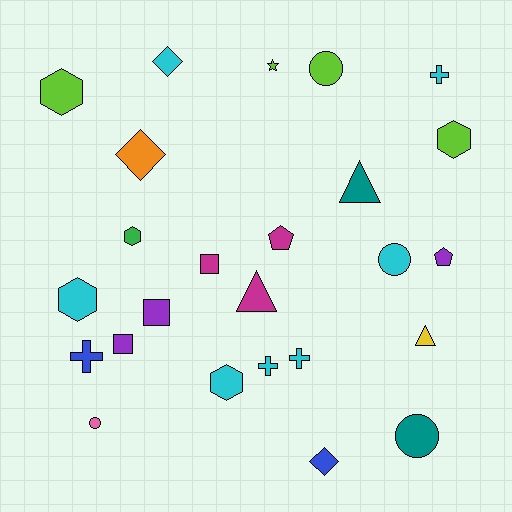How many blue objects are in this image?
There are 2 blue objects.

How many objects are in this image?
There are 25 objects.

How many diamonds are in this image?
There are 3 diamonds.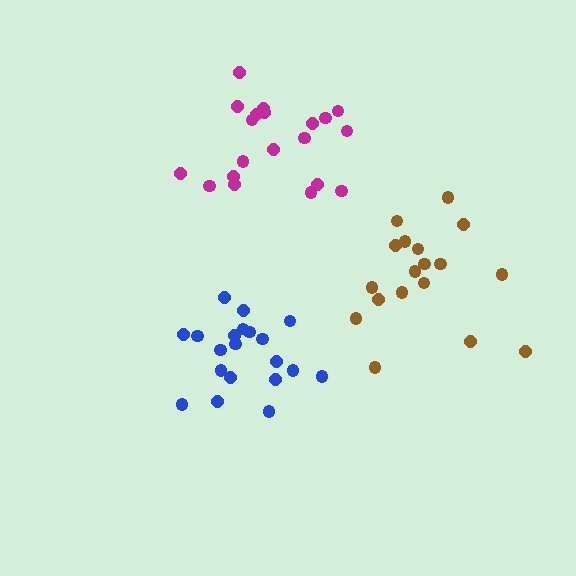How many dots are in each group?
Group 1: 20 dots, Group 2: 20 dots, Group 3: 18 dots (58 total).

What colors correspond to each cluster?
The clusters are colored: magenta, blue, brown.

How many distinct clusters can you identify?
There are 3 distinct clusters.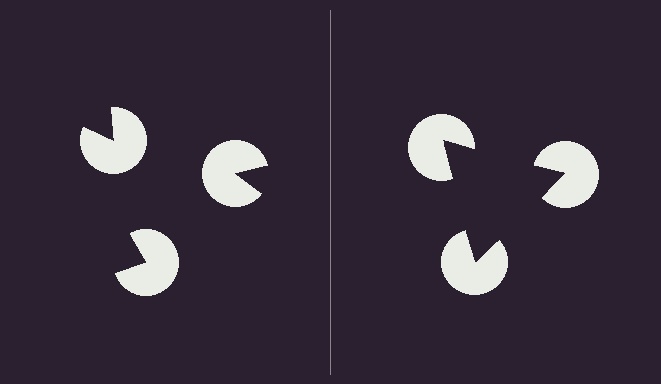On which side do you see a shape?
An illusory triangle appears on the right side. On the left side the wedge cuts are rotated, so no coherent shape forms.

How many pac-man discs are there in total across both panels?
6 — 3 on each side.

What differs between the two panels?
The pac-man discs are positioned identically on both sides; only the wedge orientations differ. On the right they align to a triangle; on the left they are misaligned.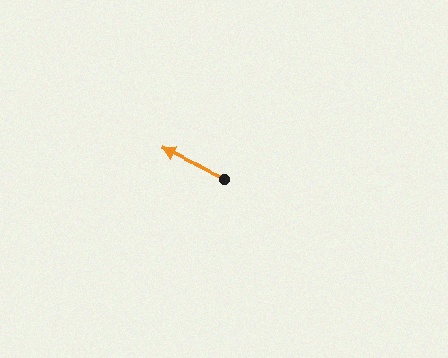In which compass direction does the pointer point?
Northwest.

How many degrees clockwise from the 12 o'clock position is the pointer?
Approximately 295 degrees.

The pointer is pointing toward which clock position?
Roughly 10 o'clock.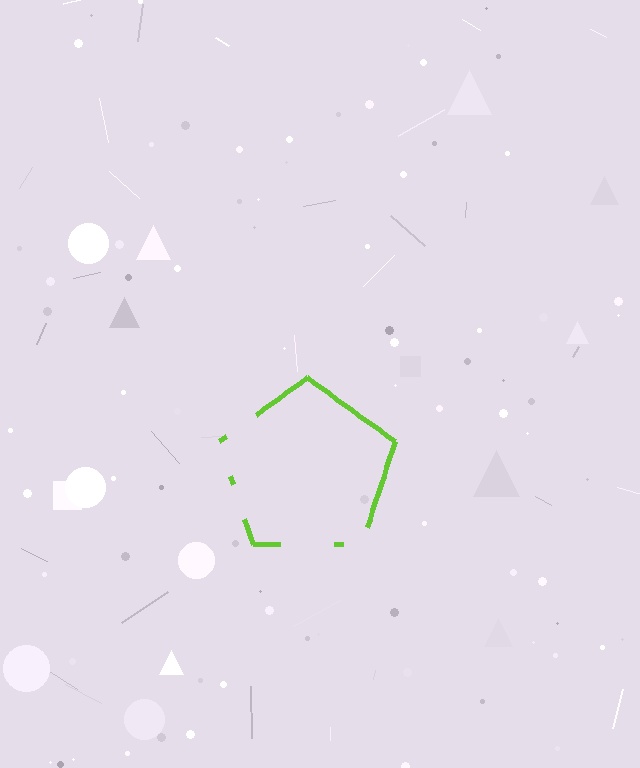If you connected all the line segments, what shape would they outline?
They would outline a pentagon.